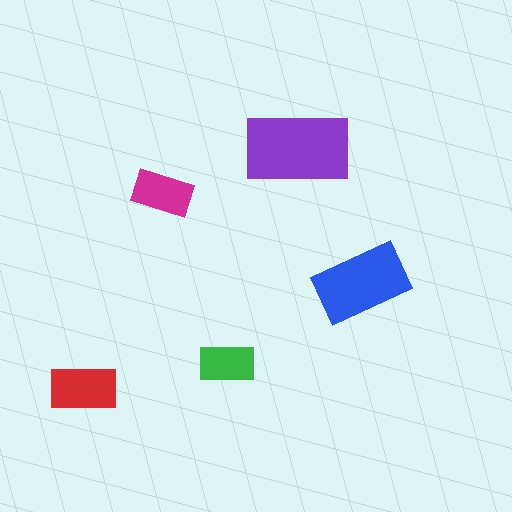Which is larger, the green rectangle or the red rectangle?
The red one.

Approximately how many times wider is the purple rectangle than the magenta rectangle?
About 1.5 times wider.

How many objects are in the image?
There are 5 objects in the image.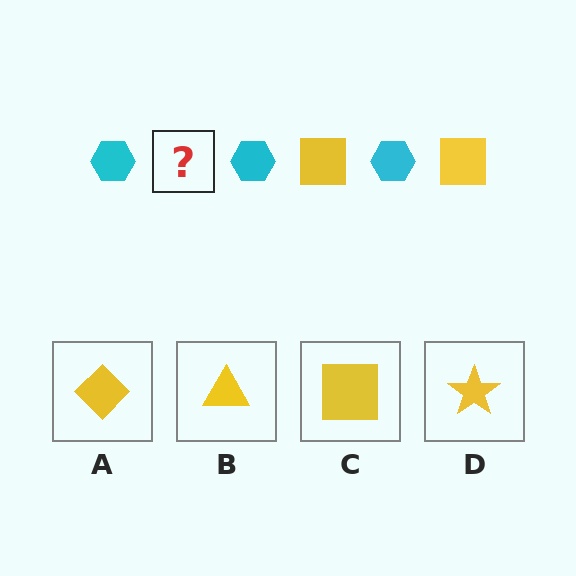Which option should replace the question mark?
Option C.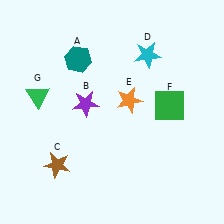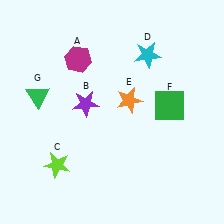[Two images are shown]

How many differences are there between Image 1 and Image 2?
There are 2 differences between the two images.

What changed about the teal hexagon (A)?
In Image 1, A is teal. In Image 2, it changed to magenta.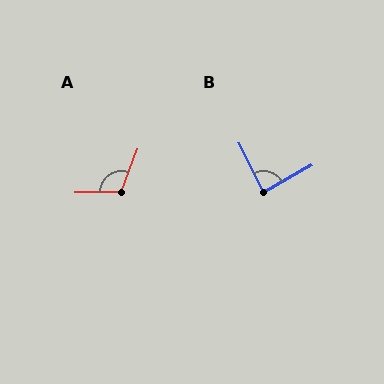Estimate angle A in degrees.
Approximately 111 degrees.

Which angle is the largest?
A, at approximately 111 degrees.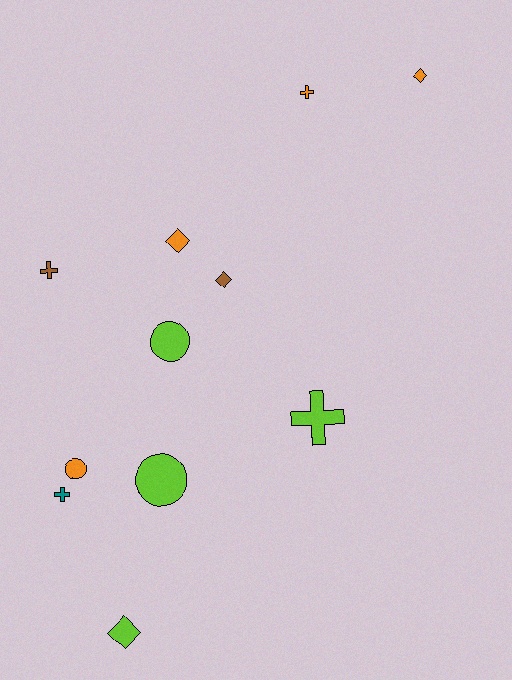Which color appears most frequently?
Orange, with 4 objects.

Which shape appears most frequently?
Cross, with 4 objects.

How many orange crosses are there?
There is 1 orange cross.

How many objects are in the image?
There are 11 objects.